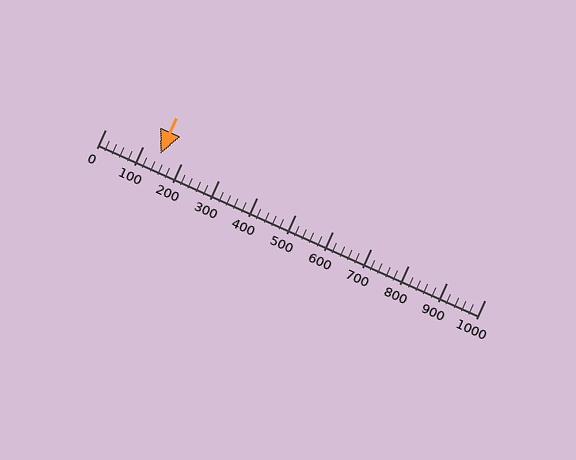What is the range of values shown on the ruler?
The ruler shows values from 0 to 1000.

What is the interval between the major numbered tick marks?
The major tick marks are spaced 100 units apart.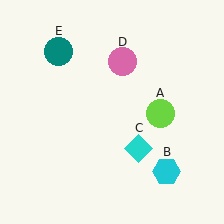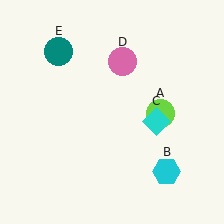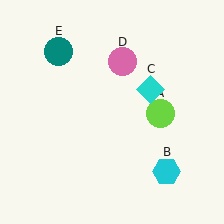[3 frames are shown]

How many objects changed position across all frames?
1 object changed position: cyan diamond (object C).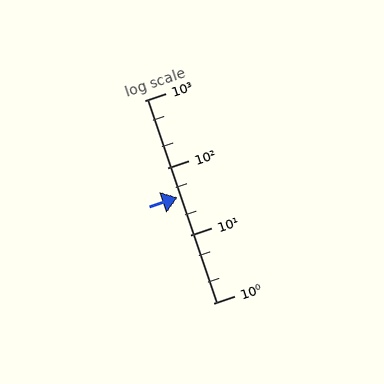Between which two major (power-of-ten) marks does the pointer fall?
The pointer is between 10 and 100.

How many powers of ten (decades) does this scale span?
The scale spans 3 decades, from 1 to 1000.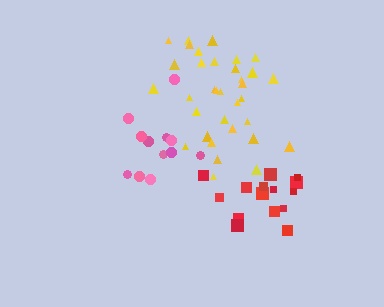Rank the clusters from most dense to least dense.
red, yellow, pink.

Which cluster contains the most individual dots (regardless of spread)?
Yellow (34).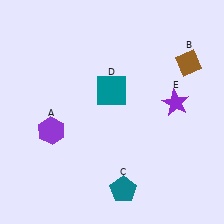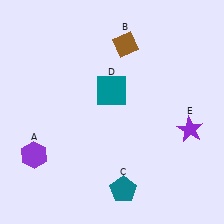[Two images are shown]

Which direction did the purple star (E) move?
The purple star (E) moved down.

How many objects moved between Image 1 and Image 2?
3 objects moved between the two images.